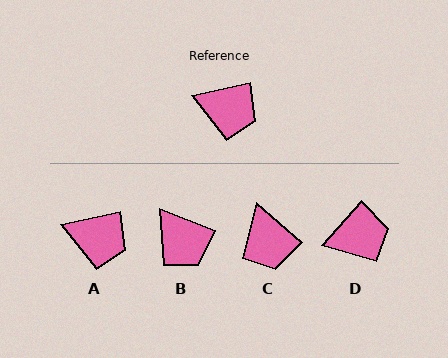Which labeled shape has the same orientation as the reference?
A.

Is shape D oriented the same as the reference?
No, it is off by about 36 degrees.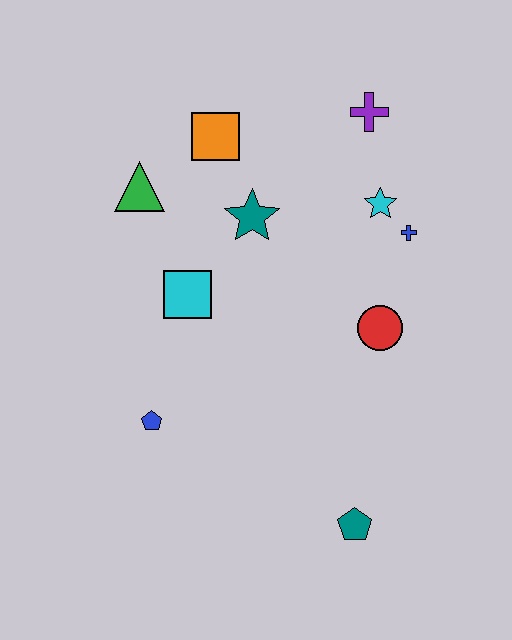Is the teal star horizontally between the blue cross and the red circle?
No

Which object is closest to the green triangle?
The orange square is closest to the green triangle.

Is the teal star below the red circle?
No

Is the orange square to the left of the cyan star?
Yes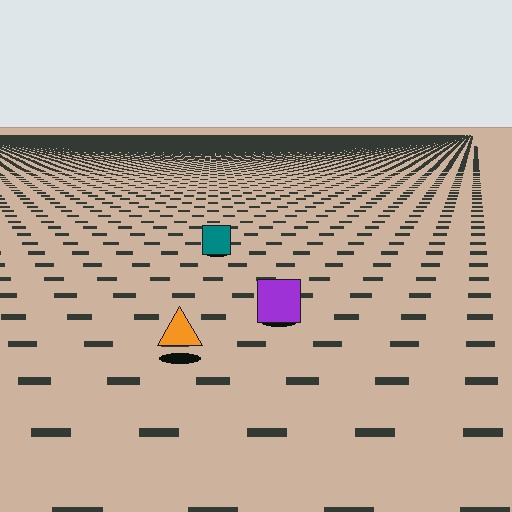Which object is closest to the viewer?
The orange triangle is closest. The texture marks near it are larger and more spread out.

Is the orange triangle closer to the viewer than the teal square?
Yes. The orange triangle is closer — you can tell from the texture gradient: the ground texture is coarser near it.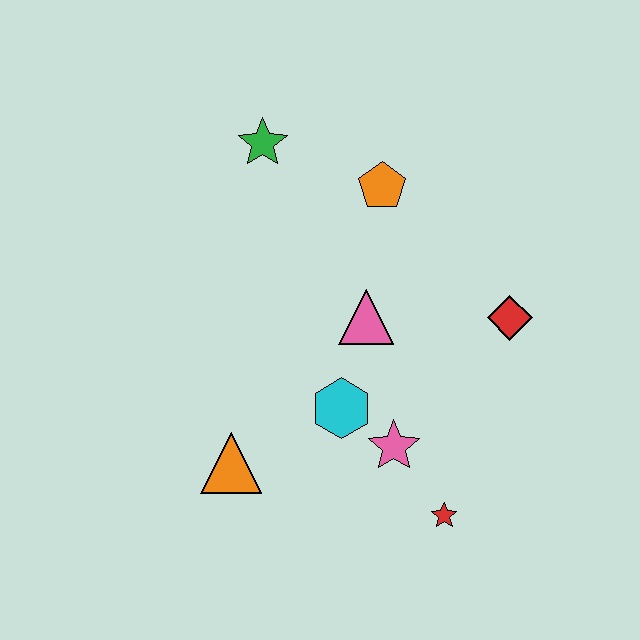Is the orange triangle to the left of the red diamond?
Yes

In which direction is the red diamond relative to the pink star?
The red diamond is above the pink star.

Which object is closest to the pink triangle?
The cyan hexagon is closest to the pink triangle.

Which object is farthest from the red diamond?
The orange triangle is farthest from the red diamond.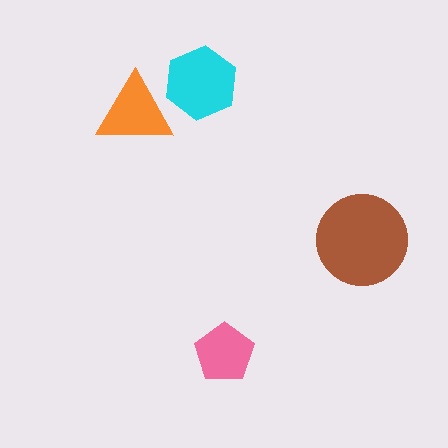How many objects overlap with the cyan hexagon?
1 object overlaps with the cyan hexagon.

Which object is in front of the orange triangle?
The cyan hexagon is in front of the orange triangle.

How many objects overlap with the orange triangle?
1 object overlaps with the orange triangle.